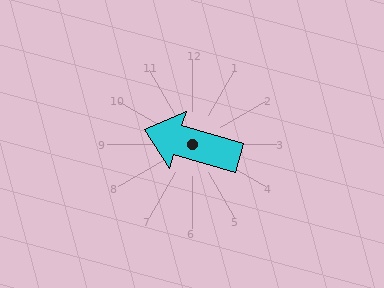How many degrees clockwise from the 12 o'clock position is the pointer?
Approximately 286 degrees.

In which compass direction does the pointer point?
West.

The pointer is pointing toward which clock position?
Roughly 10 o'clock.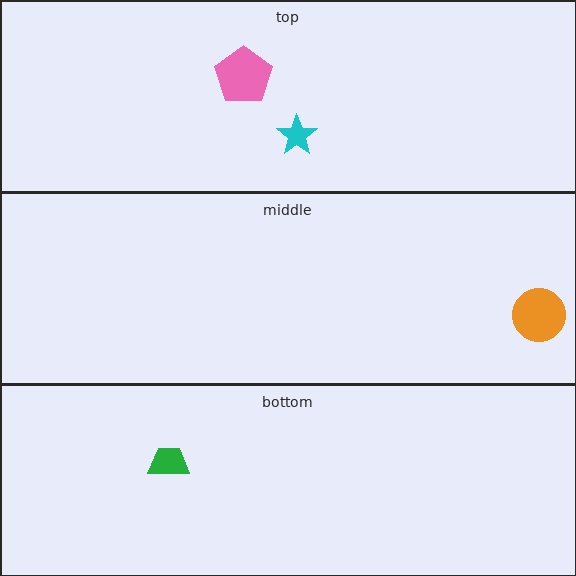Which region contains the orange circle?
The middle region.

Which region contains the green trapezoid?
The bottom region.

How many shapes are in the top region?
2.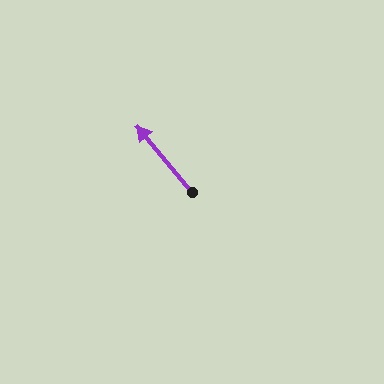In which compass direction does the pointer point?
Northwest.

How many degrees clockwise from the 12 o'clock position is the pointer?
Approximately 320 degrees.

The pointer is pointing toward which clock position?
Roughly 11 o'clock.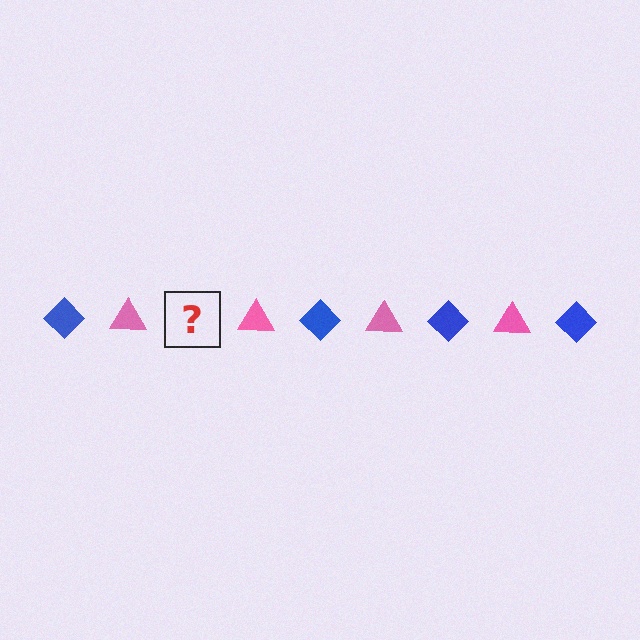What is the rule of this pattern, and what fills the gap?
The rule is that the pattern alternates between blue diamond and pink triangle. The gap should be filled with a blue diamond.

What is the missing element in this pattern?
The missing element is a blue diamond.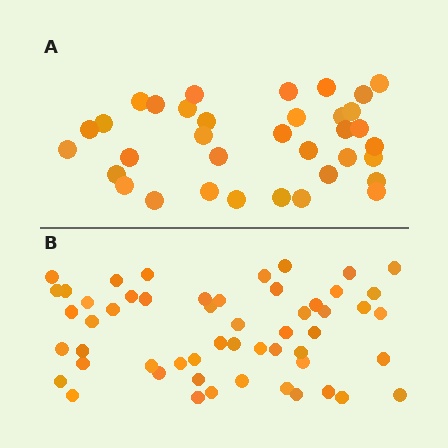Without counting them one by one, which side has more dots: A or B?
Region B (the bottom region) has more dots.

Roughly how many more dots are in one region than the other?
Region B has approximately 20 more dots than region A.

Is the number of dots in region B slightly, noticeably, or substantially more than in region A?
Region B has substantially more. The ratio is roughly 1.5 to 1.